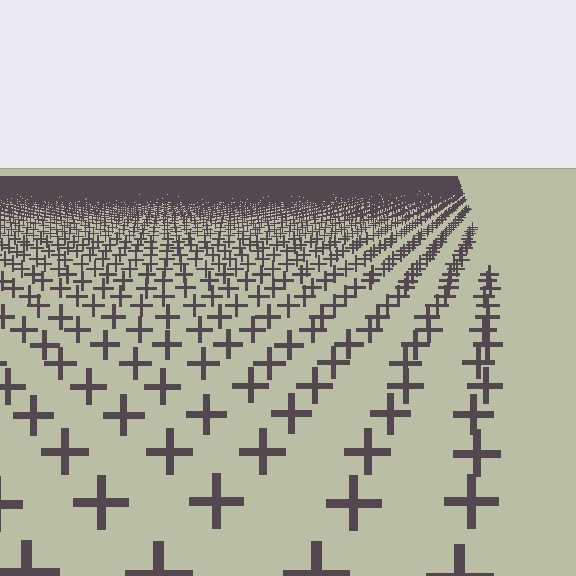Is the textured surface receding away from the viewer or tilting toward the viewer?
The surface is receding away from the viewer. Texture elements get smaller and denser toward the top.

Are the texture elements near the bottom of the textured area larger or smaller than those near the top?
Larger. Near the bottom, elements are closer to the viewer and appear at a bigger on-screen size.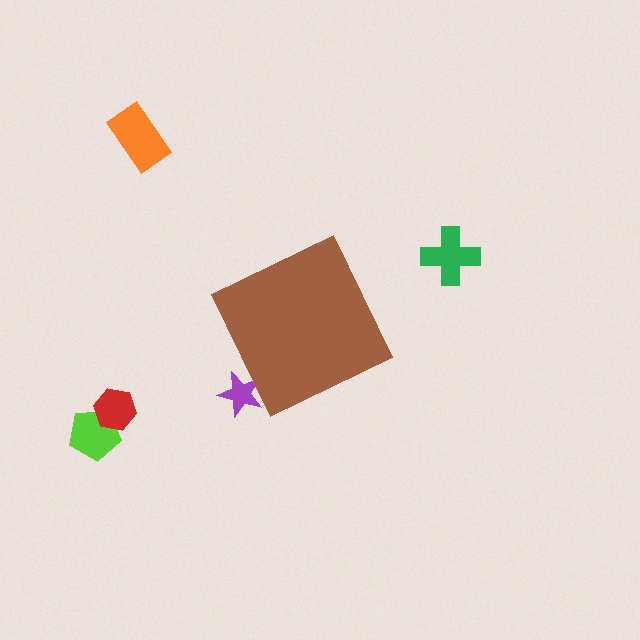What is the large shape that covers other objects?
A brown diamond.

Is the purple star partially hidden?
Yes, the purple star is partially hidden behind the brown diamond.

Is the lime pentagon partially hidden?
No, the lime pentagon is fully visible.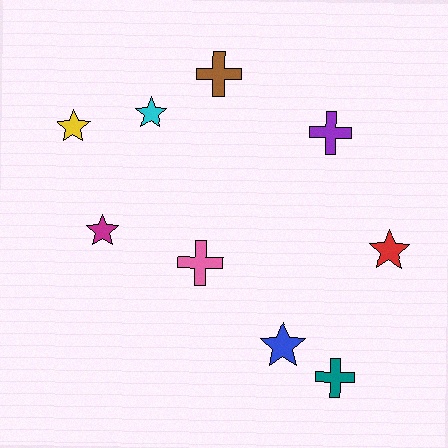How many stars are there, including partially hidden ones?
There are 5 stars.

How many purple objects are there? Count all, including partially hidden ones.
There is 1 purple object.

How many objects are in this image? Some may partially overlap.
There are 9 objects.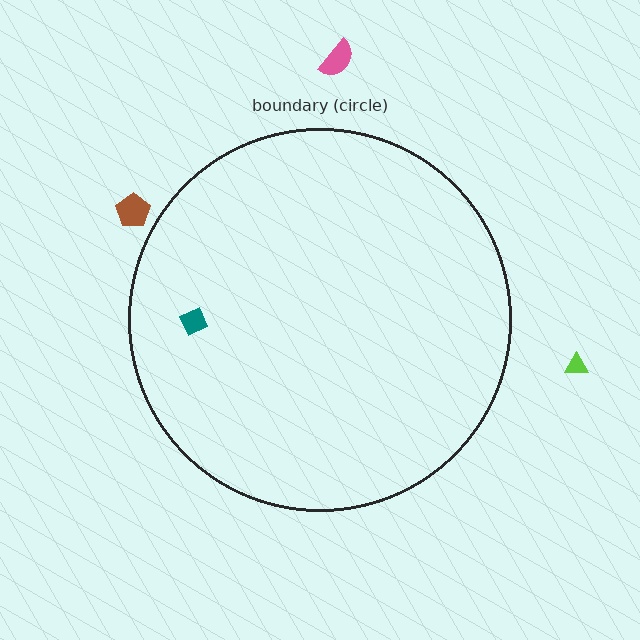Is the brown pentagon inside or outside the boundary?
Outside.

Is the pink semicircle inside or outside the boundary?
Outside.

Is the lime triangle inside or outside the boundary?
Outside.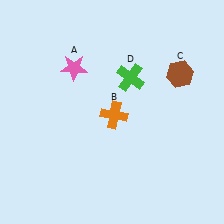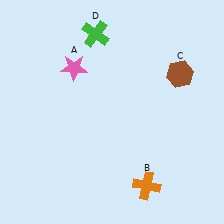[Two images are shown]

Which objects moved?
The objects that moved are: the orange cross (B), the green cross (D).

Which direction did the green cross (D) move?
The green cross (D) moved up.